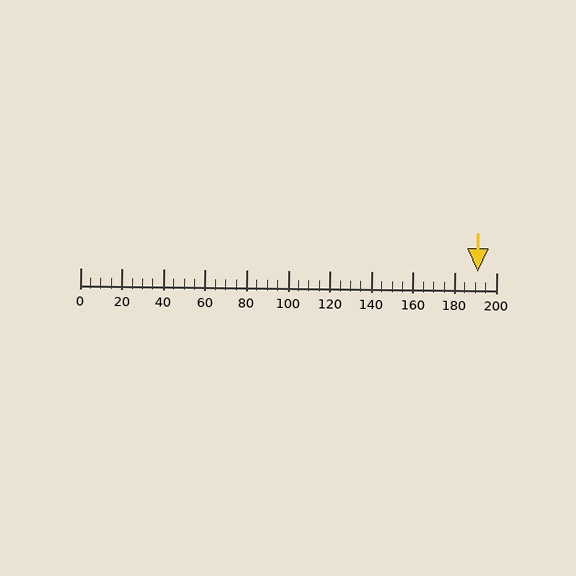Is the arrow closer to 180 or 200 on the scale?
The arrow is closer to 200.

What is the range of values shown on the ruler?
The ruler shows values from 0 to 200.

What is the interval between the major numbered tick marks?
The major tick marks are spaced 20 units apart.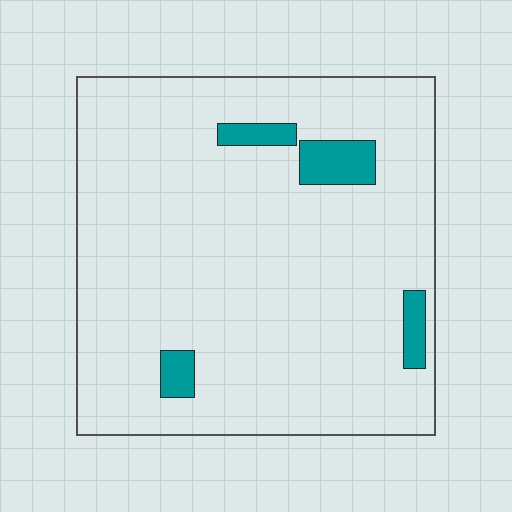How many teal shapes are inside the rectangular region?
4.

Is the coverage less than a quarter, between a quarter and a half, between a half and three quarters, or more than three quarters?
Less than a quarter.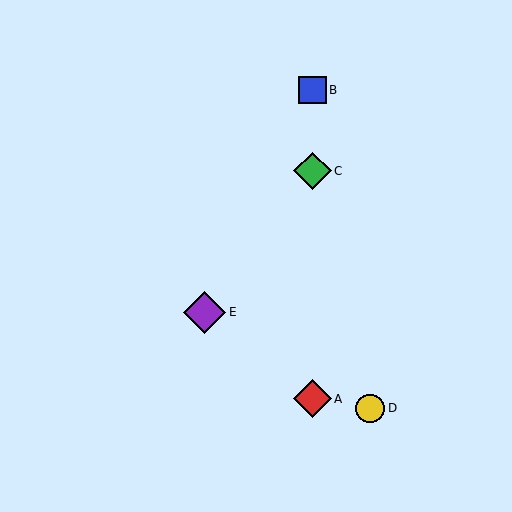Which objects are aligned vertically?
Objects A, B, C are aligned vertically.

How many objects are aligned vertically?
3 objects (A, B, C) are aligned vertically.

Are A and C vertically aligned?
Yes, both are at x≈312.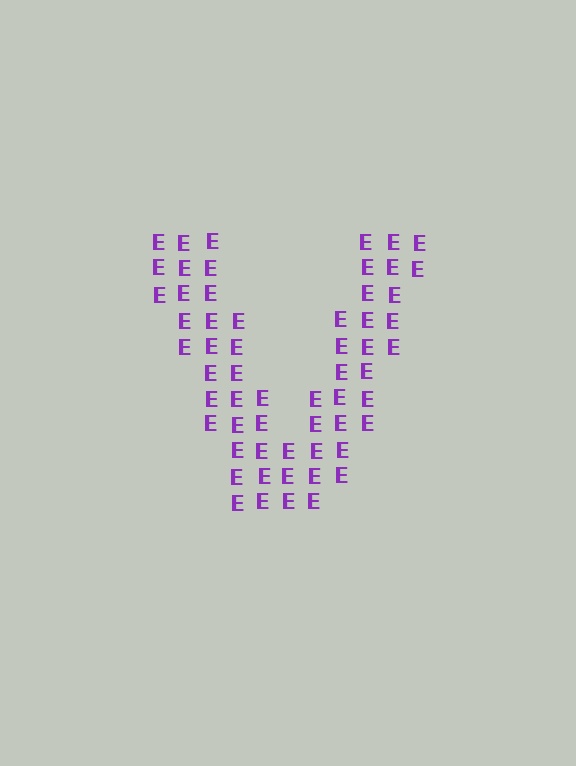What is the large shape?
The large shape is the letter V.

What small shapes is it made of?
It is made of small letter E's.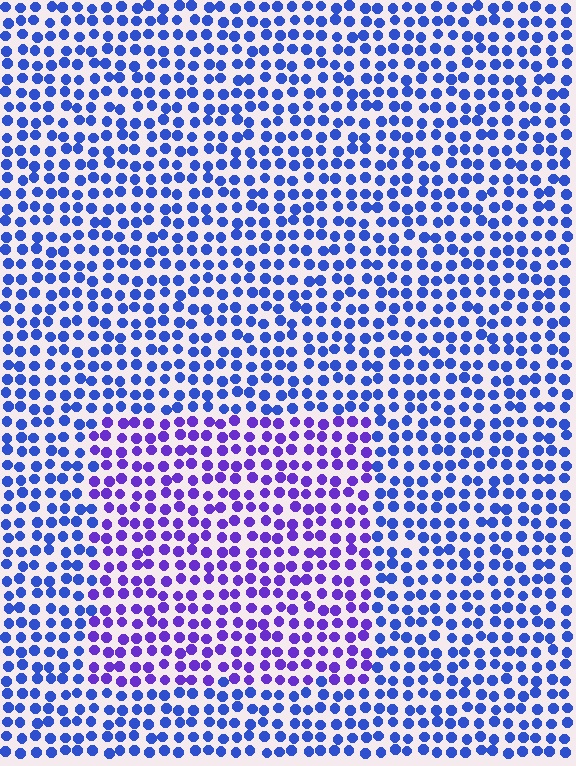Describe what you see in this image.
The image is filled with small blue elements in a uniform arrangement. A rectangle-shaped region is visible where the elements are tinted to a slightly different hue, forming a subtle color boundary.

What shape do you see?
I see a rectangle.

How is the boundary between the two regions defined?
The boundary is defined purely by a slight shift in hue (about 36 degrees). Spacing, size, and orientation are identical on both sides.